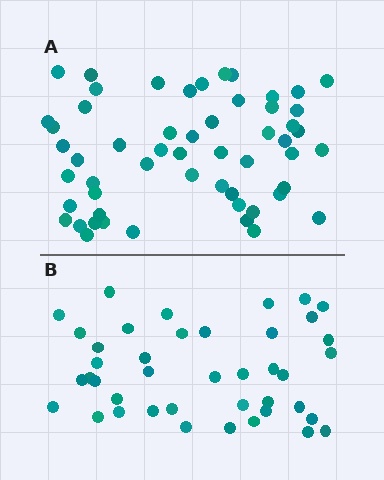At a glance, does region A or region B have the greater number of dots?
Region A (the top region) has more dots.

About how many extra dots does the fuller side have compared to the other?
Region A has approximately 15 more dots than region B.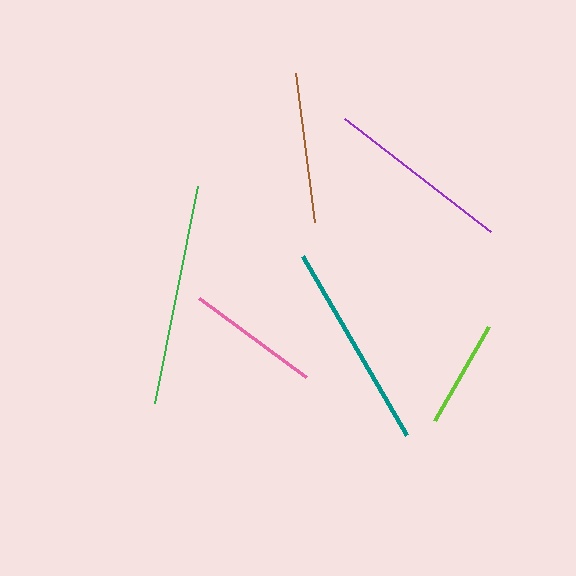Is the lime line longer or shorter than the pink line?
The pink line is longer than the lime line.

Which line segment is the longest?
The green line is the longest at approximately 221 pixels.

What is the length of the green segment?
The green segment is approximately 221 pixels long.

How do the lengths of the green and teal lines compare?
The green and teal lines are approximately the same length.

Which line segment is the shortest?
The lime line is the shortest at approximately 108 pixels.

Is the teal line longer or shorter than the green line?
The green line is longer than the teal line.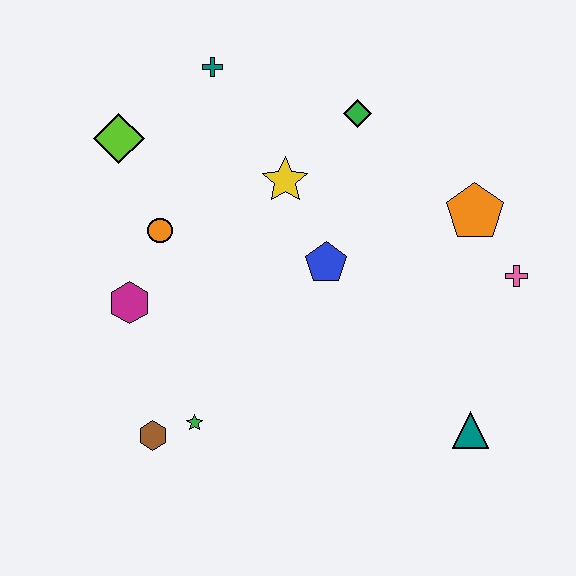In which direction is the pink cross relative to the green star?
The pink cross is to the right of the green star.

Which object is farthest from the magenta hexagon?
The pink cross is farthest from the magenta hexagon.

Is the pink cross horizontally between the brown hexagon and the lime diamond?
No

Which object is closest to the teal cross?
The lime diamond is closest to the teal cross.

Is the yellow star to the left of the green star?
No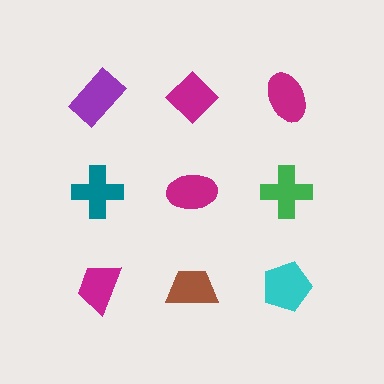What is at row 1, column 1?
A purple rectangle.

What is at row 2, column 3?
A green cross.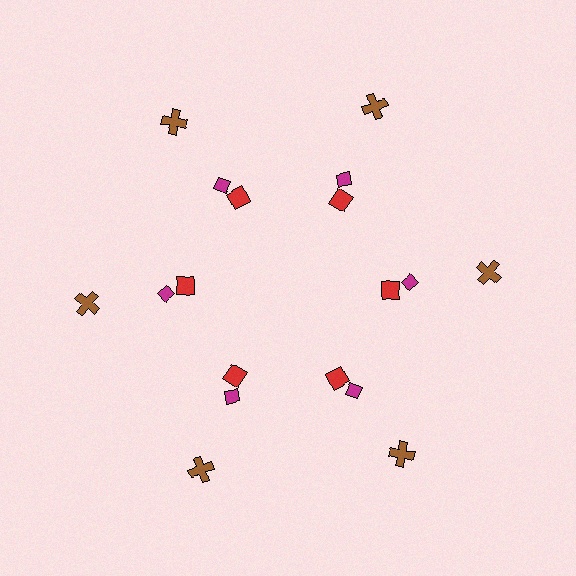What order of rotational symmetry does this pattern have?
This pattern has 6-fold rotational symmetry.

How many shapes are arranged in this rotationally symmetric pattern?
There are 18 shapes, arranged in 6 groups of 3.